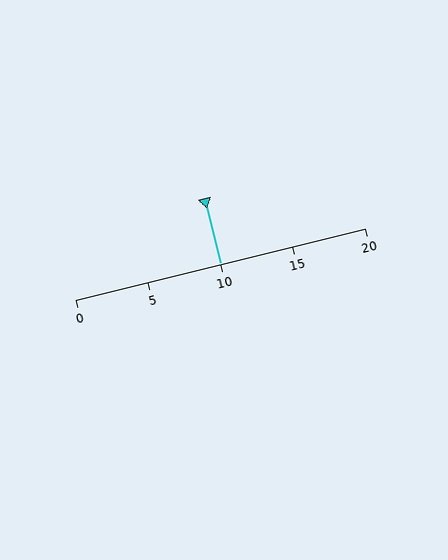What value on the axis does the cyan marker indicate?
The marker indicates approximately 10.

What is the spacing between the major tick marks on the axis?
The major ticks are spaced 5 apart.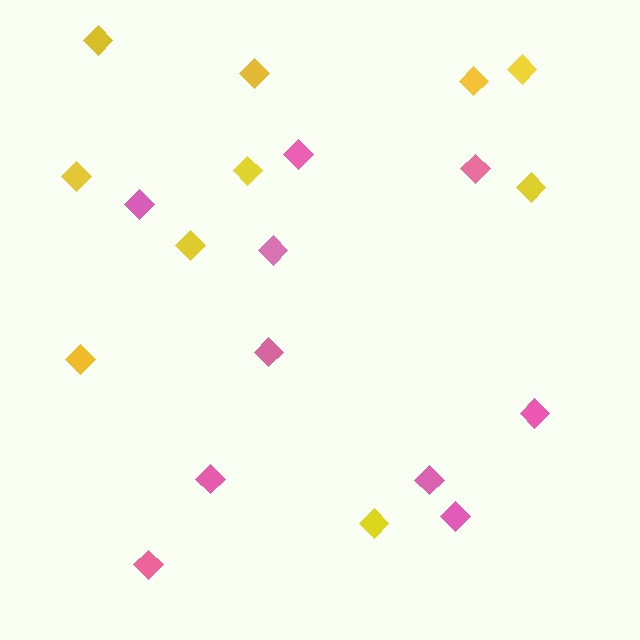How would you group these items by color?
There are 2 groups: one group of pink diamonds (10) and one group of yellow diamonds (10).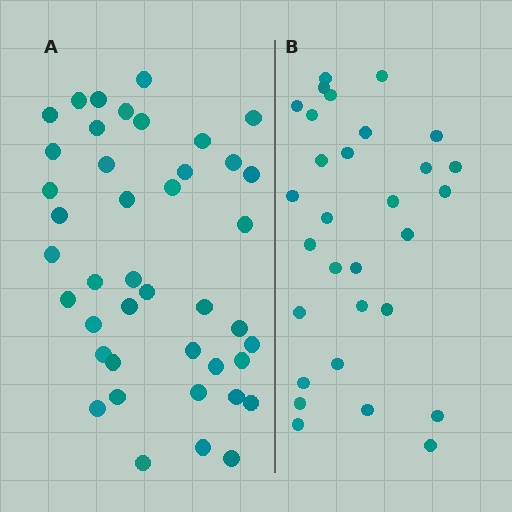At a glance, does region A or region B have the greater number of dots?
Region A (the left region) has more dots.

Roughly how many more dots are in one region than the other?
Region A has roughly 12 or so more dots than region B.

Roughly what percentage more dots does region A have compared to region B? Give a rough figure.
About 40% more.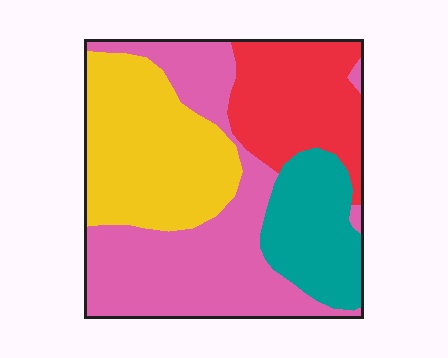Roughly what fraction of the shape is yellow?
Yellow covers 28% of the shape.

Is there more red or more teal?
Red.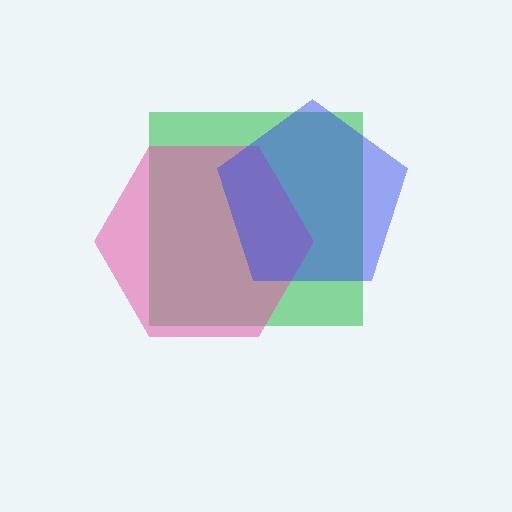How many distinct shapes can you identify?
There are 3 distinct shapes: a green square, a pink hexagon, a blue pentagon.